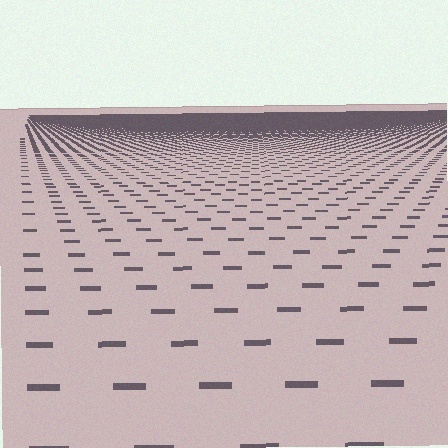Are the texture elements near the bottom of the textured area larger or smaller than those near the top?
Larger. Near the bottom, elements are closer to the viewer and appear at a bigger on-screen size.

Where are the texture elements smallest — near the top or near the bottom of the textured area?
Near the top.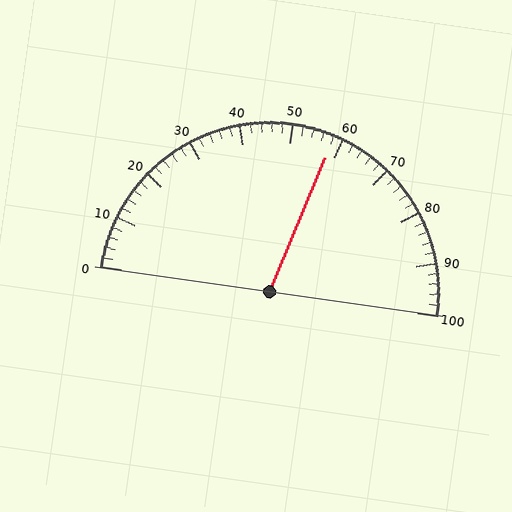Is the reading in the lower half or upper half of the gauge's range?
The reading is in the upper half of the range (0 to 100).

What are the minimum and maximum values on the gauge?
The gauge ranges from 0 to 100.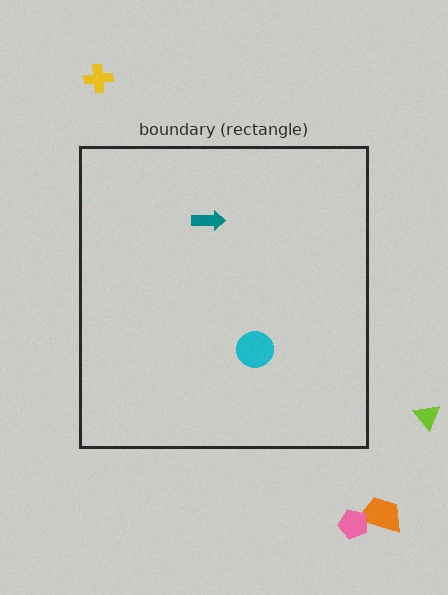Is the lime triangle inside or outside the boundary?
Outside.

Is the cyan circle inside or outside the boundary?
Inside.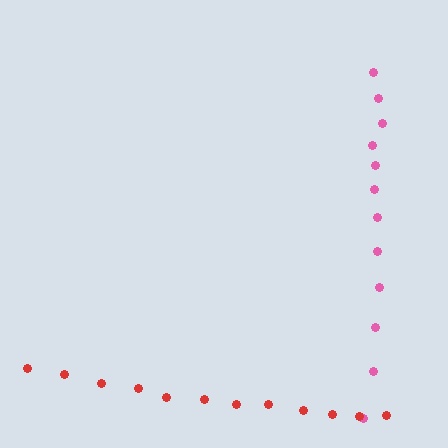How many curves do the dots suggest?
There are 2 distinct paths.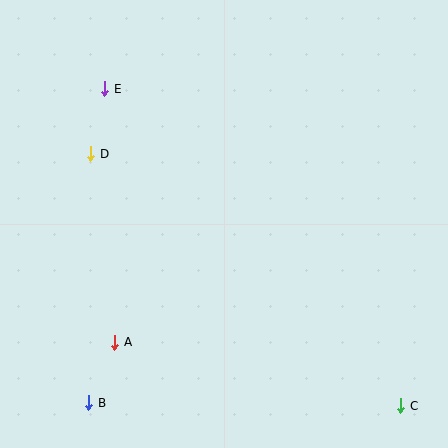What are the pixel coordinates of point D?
Point D is at (91, 154).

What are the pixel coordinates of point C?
Point C is at (401, 406).